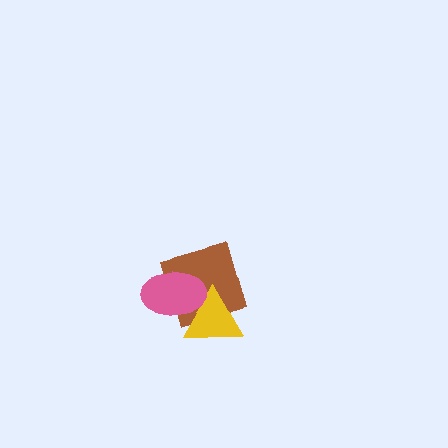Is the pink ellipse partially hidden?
No, no other shape covers it.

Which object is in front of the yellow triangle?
The pink ellipse is in front of the yellow triangle.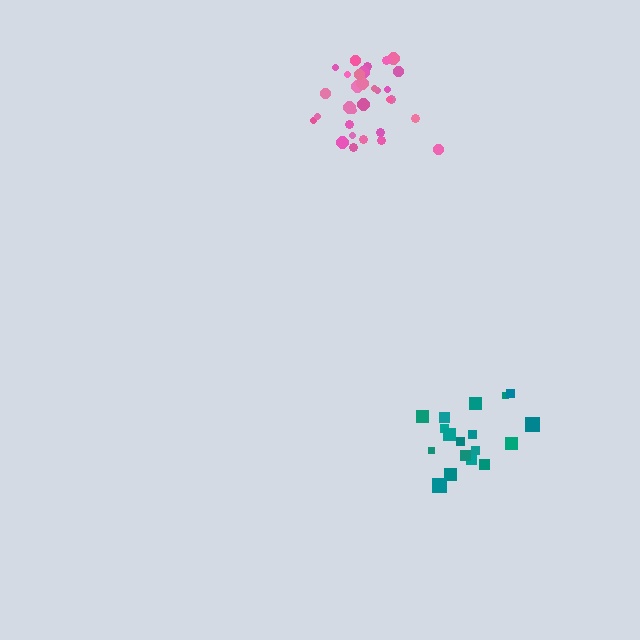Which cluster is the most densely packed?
Pink.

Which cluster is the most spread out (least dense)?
Teal.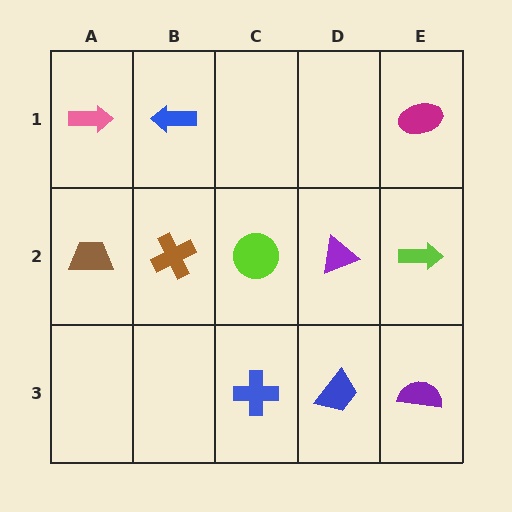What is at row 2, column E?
A lime arrow.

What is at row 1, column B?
A blue arrow.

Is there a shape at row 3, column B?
No, that cell is empty.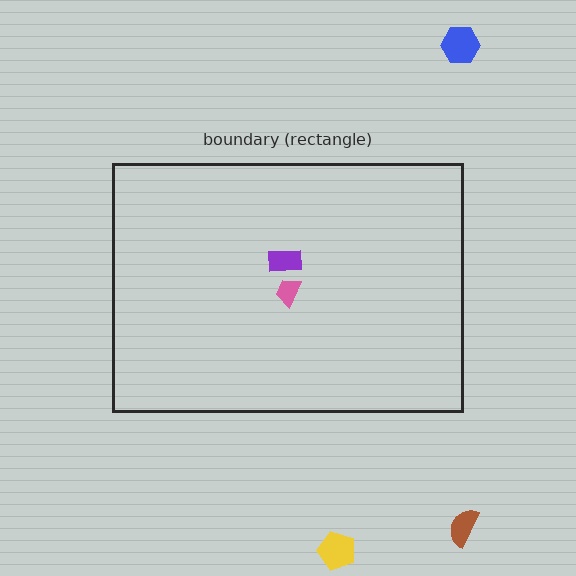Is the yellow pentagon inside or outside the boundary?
Outside.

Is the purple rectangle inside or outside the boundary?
Inside.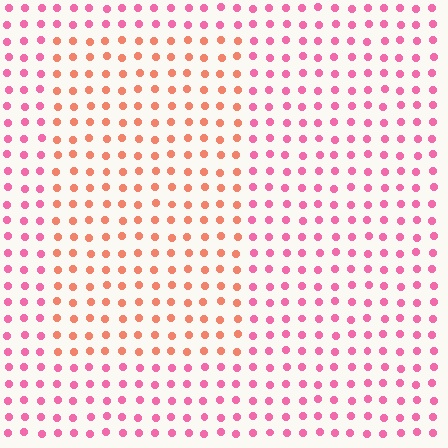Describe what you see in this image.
The image is filled with small pink elements in a uniform arrangement. A rectangle-shaped region is visible where the elements are tinted to a slightly different hue, forming a subtle color boundary.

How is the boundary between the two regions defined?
The boundary is defined purely by a slight shift in hue (about 39 degrees). Spacing, size, and orientation are identical on both sides.